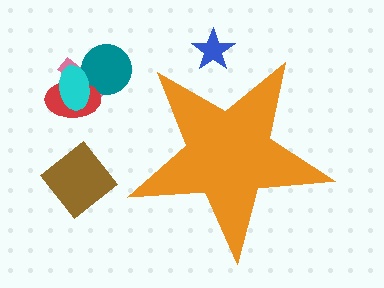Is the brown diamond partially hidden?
No, the brown diamond is fully visible.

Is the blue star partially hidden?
Yes, the blue star is partially hidden behind the orange star.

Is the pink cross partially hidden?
No, the pink cross is fully visible.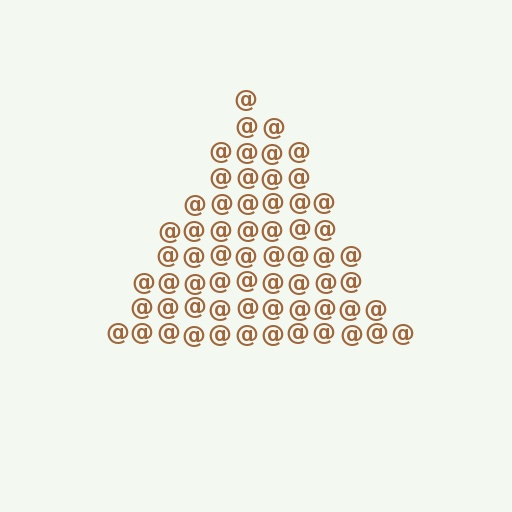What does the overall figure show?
The overall figure shows a triangle.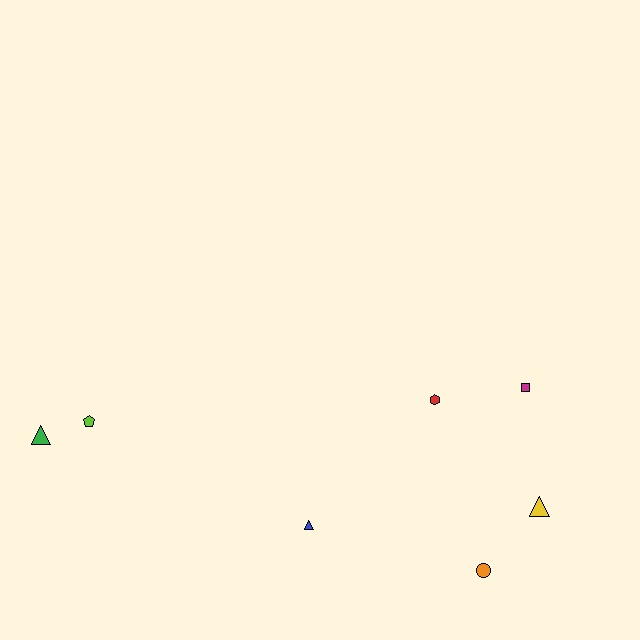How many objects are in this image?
There are 7 objects.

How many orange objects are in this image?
There is 1 orange object.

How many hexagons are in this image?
There is 1 hexagon.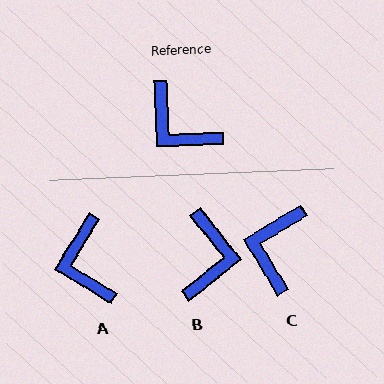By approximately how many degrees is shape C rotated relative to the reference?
Approximately 62 degrees clockwise.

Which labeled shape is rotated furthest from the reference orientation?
B, about 126 degrees away.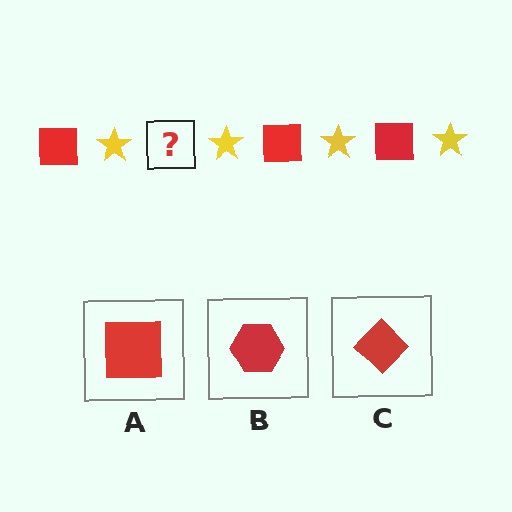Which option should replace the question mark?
Option A.